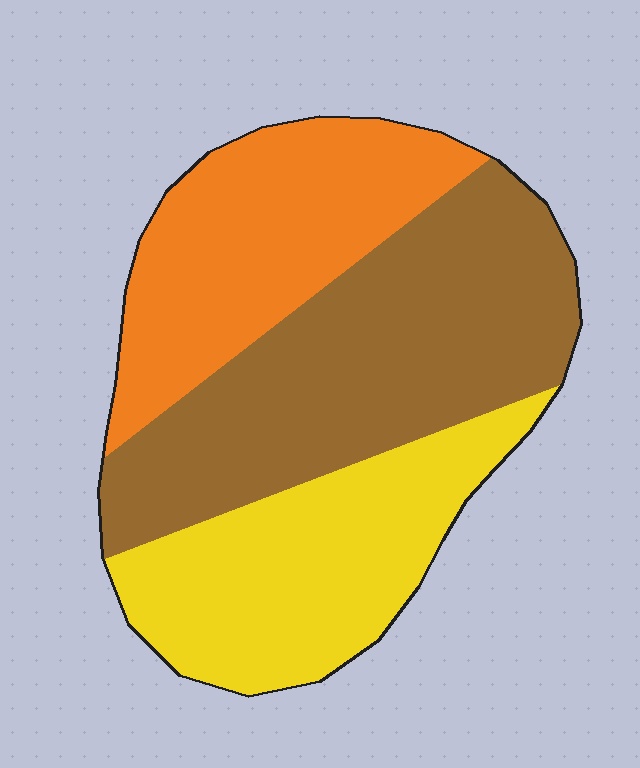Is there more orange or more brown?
Brown.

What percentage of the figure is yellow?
Yellow covers 30% of the figure.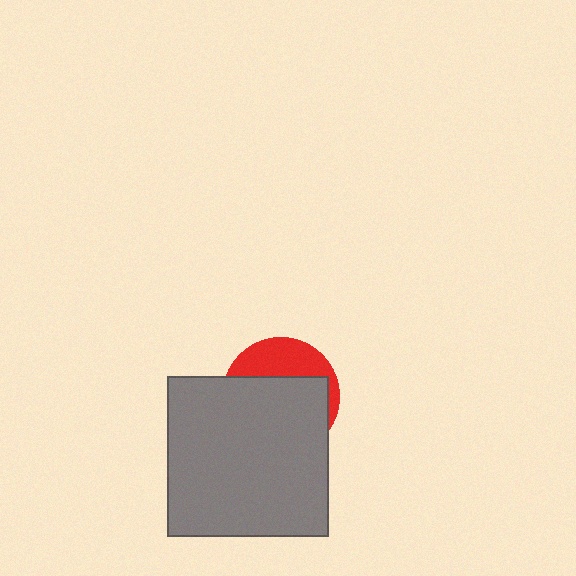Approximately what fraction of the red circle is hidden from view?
Roughly 68% of the red circle is hidden behind the gray square.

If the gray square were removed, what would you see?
You would see the complete red circle.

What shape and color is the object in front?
The object in front is a gray square.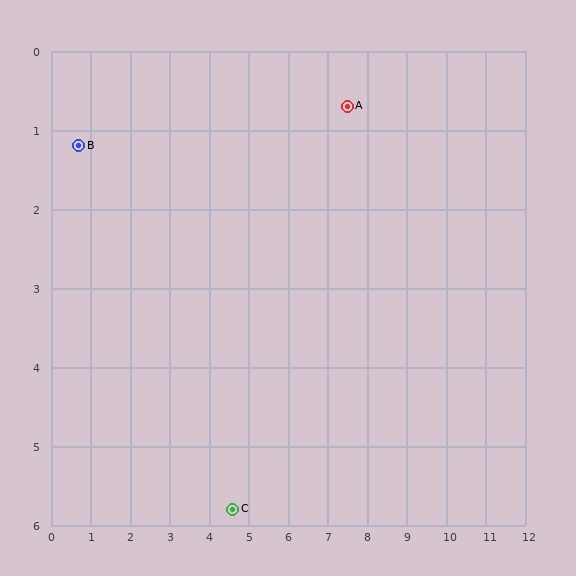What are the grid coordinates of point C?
Point C is at approximately (4.6, 5.8).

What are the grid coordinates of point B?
Point B is at approximately (0.7, 1.2).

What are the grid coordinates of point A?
Point A is at approximately (7.5, 0.7).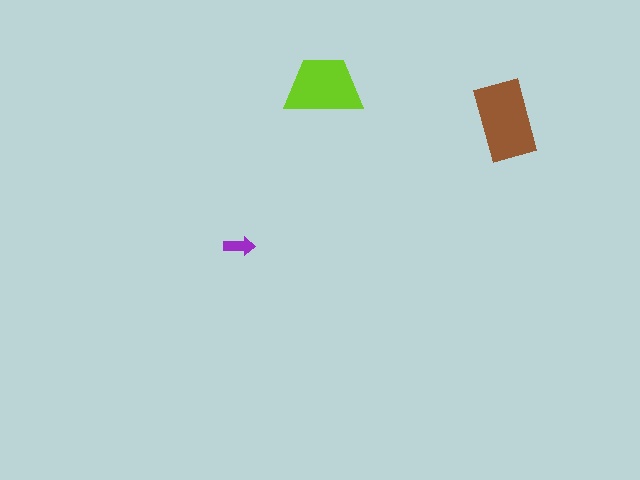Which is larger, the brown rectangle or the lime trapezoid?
The brown rectangle.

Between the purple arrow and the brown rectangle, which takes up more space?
The brown rectangle.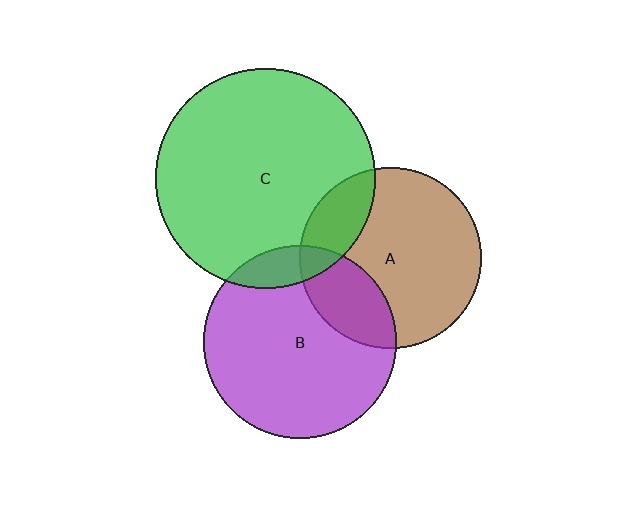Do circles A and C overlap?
Yes.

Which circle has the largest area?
Circle C (green).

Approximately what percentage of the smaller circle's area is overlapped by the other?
Approximately 20%.